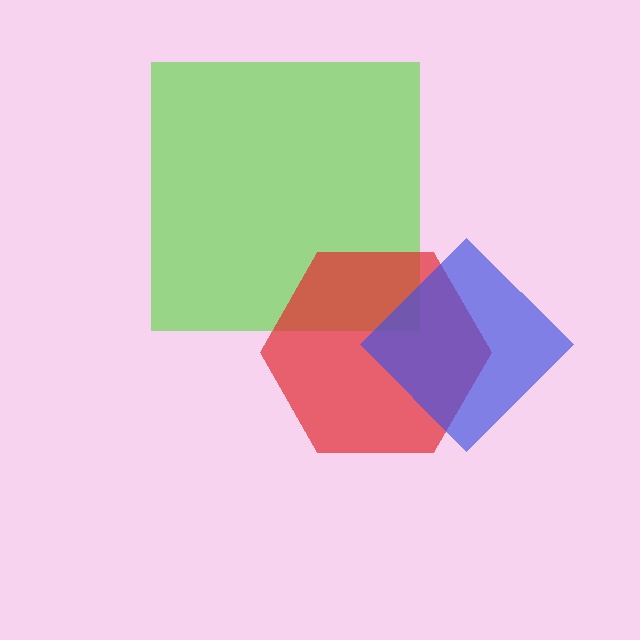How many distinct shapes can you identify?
There are 3 distinct shapes: a lime square, a red hexagon, a blue diamond.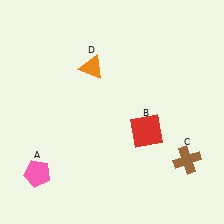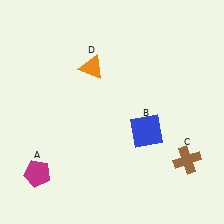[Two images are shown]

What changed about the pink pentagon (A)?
In Image 1, A is pink. In Image 2, it changed to magenta.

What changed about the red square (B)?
In Image 1, B is red. In Image 2, it changed to blue.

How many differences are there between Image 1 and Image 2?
There are 2 differences between the two images.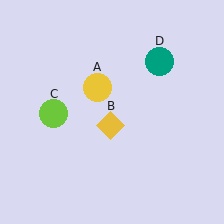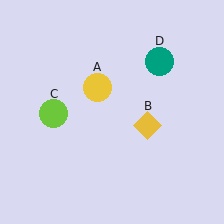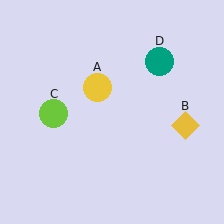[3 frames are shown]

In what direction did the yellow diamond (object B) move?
The yellow diamond (object B) moved right.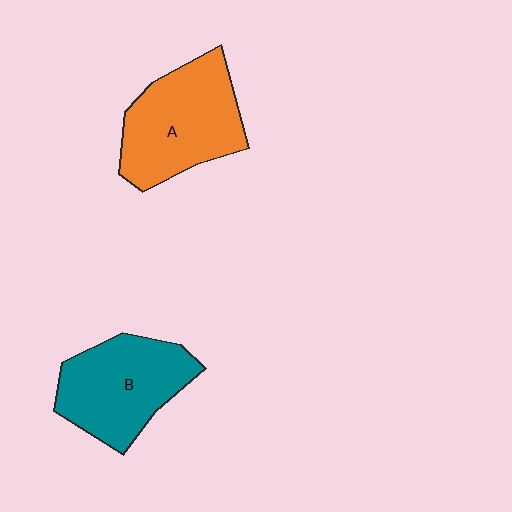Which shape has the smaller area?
Shape B (teal).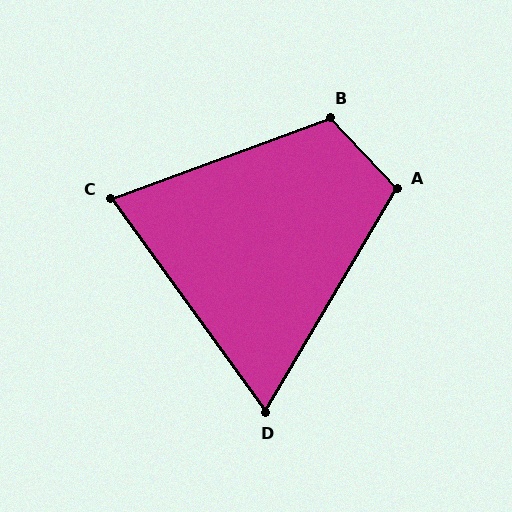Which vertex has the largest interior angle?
B, at approximately 114 degrees.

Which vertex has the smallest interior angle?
D, at approximately 66 degrees.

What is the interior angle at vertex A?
Approximately 106 degrees (obtuse).